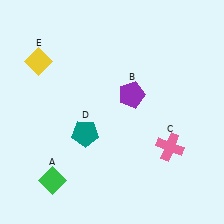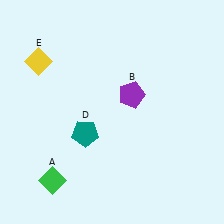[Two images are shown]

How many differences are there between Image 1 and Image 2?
There is 1 difference between the two images.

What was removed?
The pink cross (C) was removed in Image 2.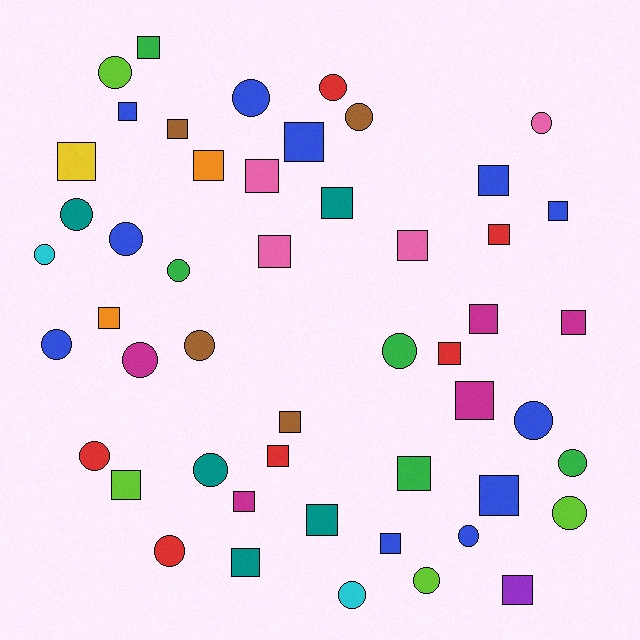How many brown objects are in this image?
There are 4 brown objects.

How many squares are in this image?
There are 28 squares.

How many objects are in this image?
There are 50 objects.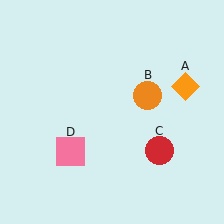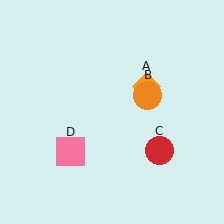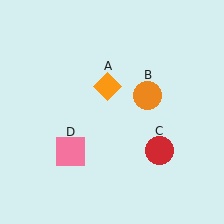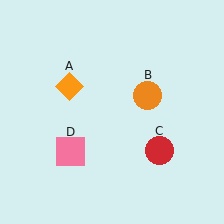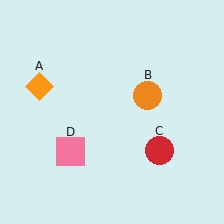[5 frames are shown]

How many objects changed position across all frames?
1 object changed position: orange diamond (object A).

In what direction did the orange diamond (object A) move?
The orange diamond (object A) moved left.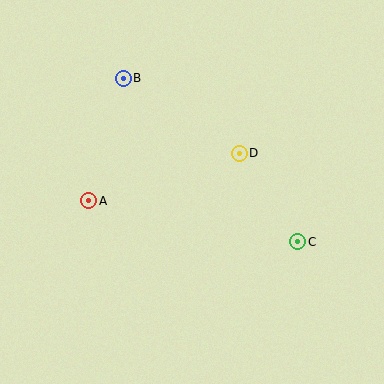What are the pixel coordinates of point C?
Point C is at (298, 242).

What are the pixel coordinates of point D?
Point D is at (239, 153).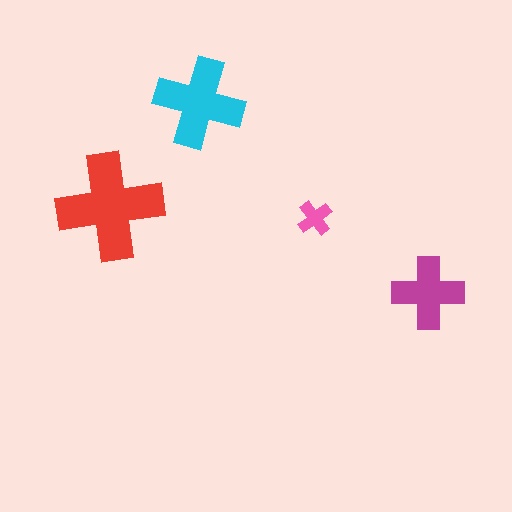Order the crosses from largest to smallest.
the red one, the cyan one, the magenta one, the pink one.